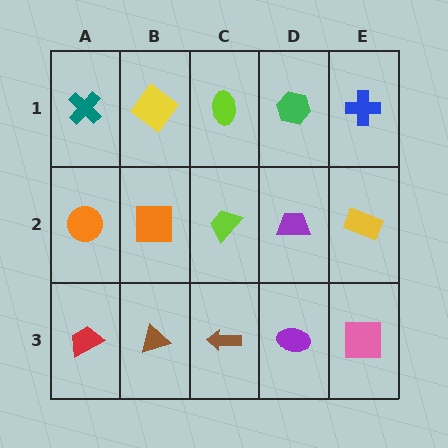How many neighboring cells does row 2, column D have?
4.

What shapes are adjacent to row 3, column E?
A yellow rectangle (row 2, column E), a purple ellipse (row 3, column D).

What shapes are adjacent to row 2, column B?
A yellow diamond (row 1, column B), a brown triangle (row 3, column B), an orange circle (row 2, column A), a lime trapezoid (row 2, column C).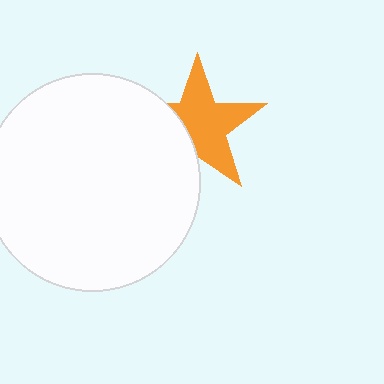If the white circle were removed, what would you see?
You would see the complete orange star.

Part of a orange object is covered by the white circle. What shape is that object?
It is a star.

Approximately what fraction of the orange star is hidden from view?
Roughly 33% of the orange star is hidden behind the white circle.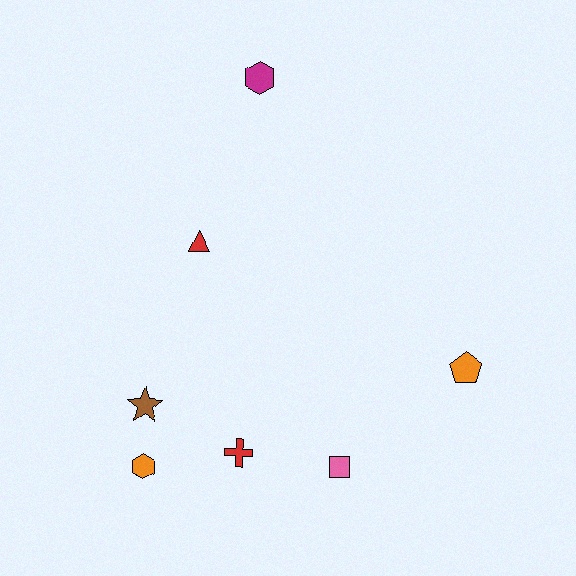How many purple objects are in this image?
There are no purple objects.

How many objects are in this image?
There are 7 objects.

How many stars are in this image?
There is 1 star.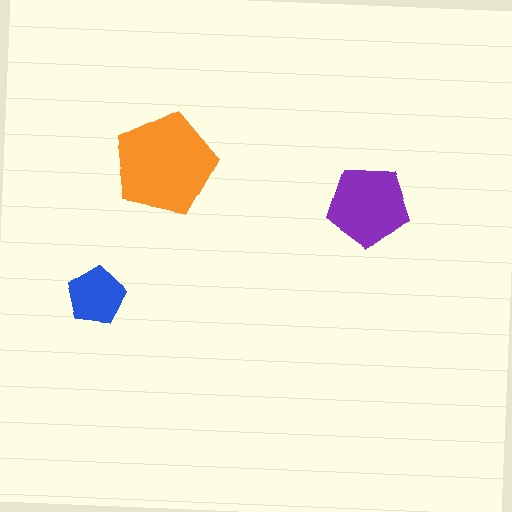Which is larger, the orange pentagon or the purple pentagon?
The orange one.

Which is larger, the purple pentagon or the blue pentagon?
The purple one.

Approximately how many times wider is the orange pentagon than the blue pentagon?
About 2 times wider.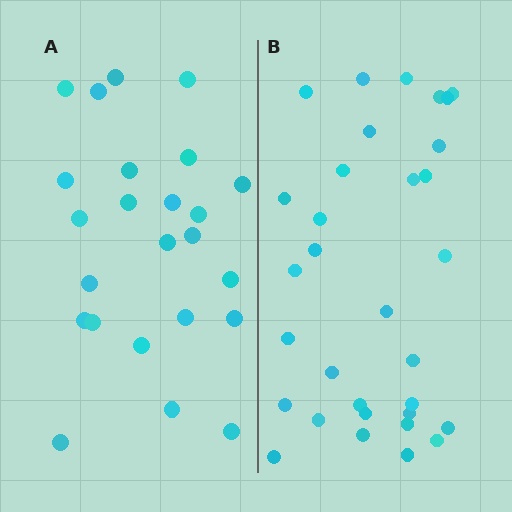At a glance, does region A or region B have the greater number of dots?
Region B (the right region) has more dots.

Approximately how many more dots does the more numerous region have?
Region B has roughly 8 or so more dots than region A.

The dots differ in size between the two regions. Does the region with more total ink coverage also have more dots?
No. Region A has more total ink coverage because its dots are larger, but region B actually contains more individual dots. Total area can be misleading — the number of items is what matters here.